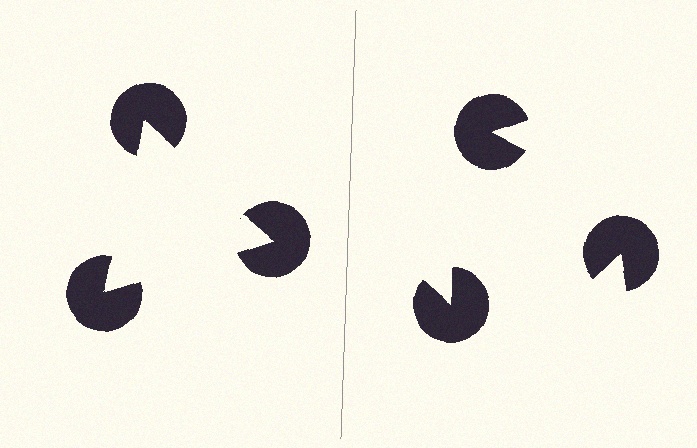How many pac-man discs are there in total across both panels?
6 — 3 on each side.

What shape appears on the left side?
An illusory triangle.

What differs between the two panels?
The pac-man discs are positioned identically on both sides; only the wedge orientations differ. On the left they align to a triangle; on the right they are misaligned.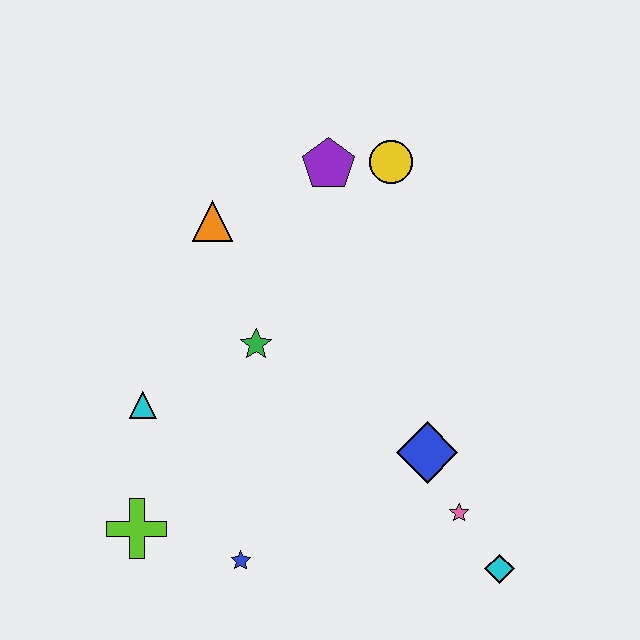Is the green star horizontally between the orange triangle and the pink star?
Yes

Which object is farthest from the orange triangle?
The cyan diamond is farthest from the orange triangle.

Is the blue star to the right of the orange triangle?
Yes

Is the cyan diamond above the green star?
No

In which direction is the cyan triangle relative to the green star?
The cyan triangle is to the left of the green star.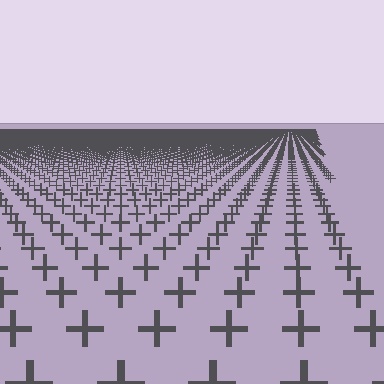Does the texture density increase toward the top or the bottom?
Density increases toward the top.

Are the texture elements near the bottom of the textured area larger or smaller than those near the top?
Larger. Near the bottom, elements are closer to the viewer and appear at a bigger on-screen size.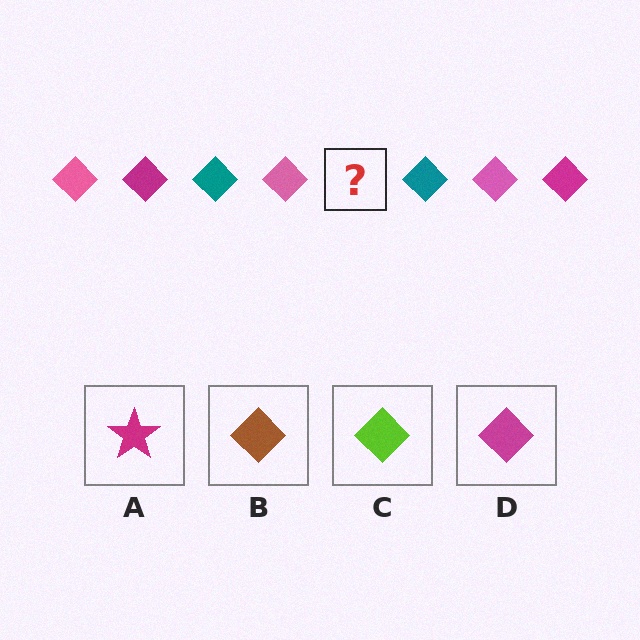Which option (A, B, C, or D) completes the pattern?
D.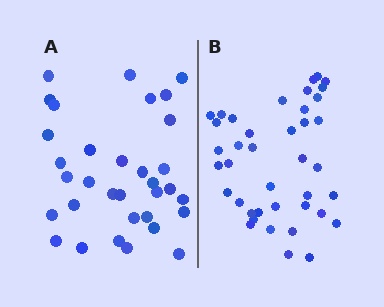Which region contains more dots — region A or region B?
Region B (the right region) has more dots.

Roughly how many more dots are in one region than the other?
Region B has roughly 8 or so more dots than region A.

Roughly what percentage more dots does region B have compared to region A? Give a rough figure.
About 20% more.